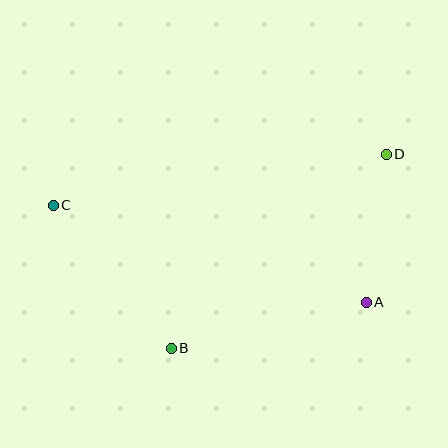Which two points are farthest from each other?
Points C and D are farthest from each other.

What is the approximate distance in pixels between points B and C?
The distance between B and C is approximately 185 pixels.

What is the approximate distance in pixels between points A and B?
The distance between A and B is approximately 201 pixels.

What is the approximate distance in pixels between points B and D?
The distance between B and D is approximately 290 pixels.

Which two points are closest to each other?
Points A and D are closest to each other.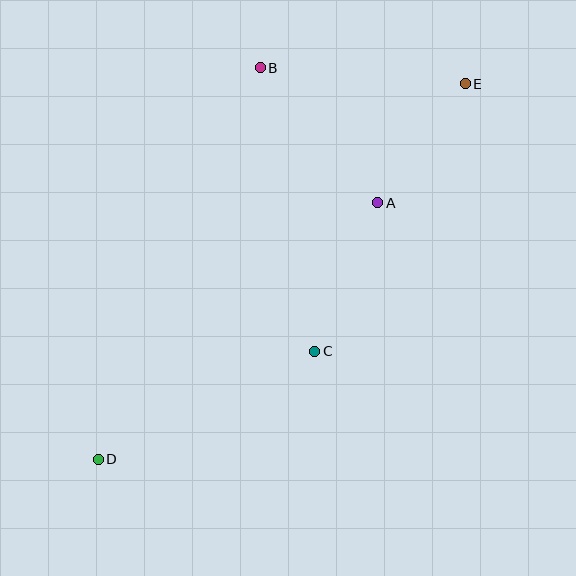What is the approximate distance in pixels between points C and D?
The distance between C and D is approximately 242 pixels.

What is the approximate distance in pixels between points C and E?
The distance between C and E is approximately 307 pixels.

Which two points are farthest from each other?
Points D and E are farthest from each other.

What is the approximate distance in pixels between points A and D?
The distance between A and D is approximately 379 pixels.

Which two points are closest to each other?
Points A and E are closest to each other.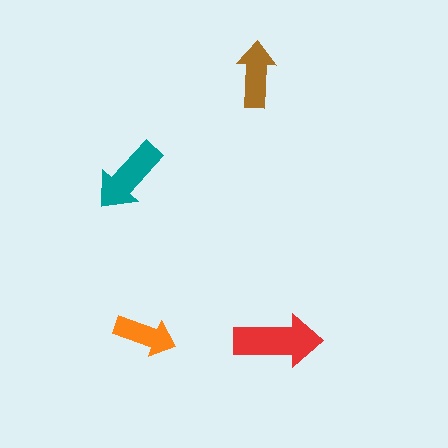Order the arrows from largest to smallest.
the red one, the teal one, the brown one, the orange one.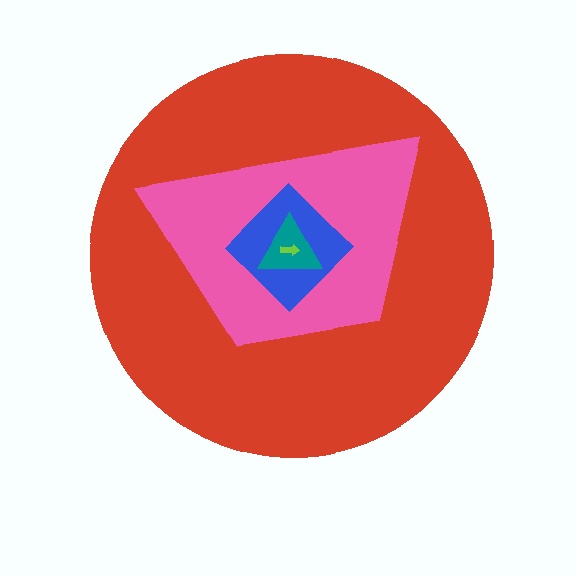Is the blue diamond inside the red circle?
Yes.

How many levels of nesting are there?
5.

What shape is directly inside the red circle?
The pink trapezoid.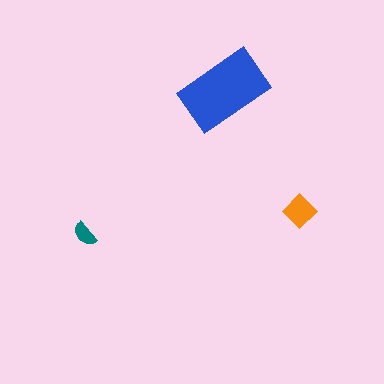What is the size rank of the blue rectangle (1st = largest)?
1st.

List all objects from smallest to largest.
The teal semicircle, the orange diamond, the blue rectangle.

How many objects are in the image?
There are 3 objects in the image.